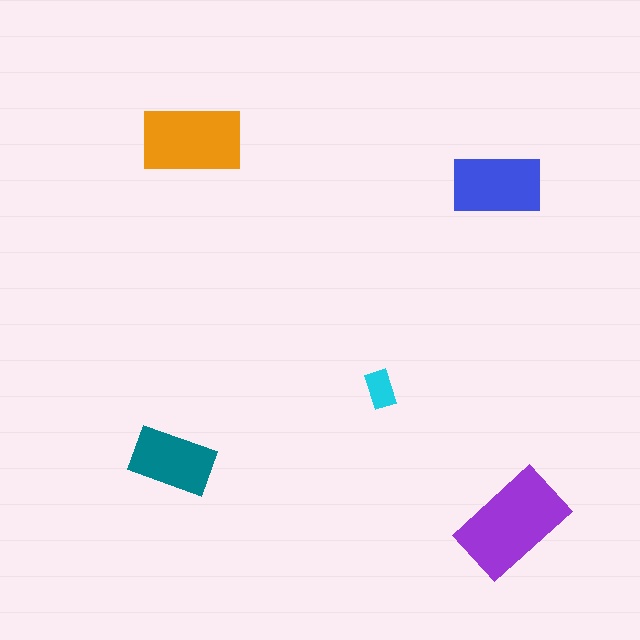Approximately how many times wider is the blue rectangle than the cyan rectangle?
About 2.5 times wider.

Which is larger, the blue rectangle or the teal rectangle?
The blue one.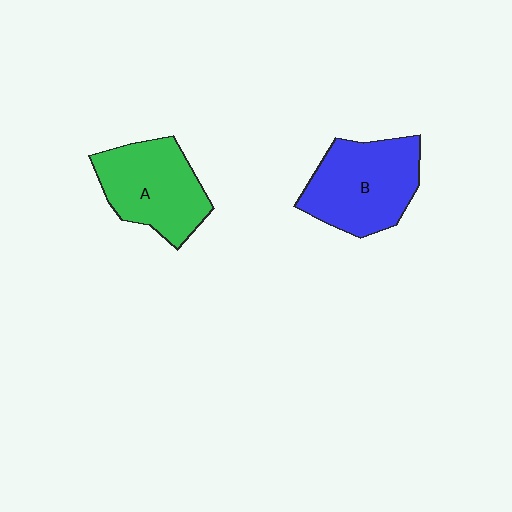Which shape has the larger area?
Shape B (blue).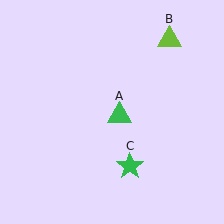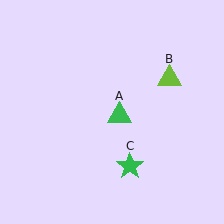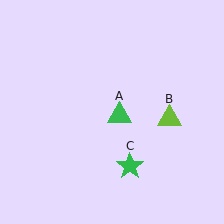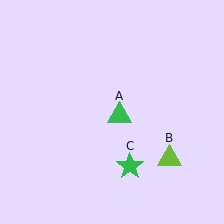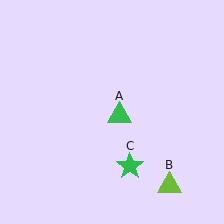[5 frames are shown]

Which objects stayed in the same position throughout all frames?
Green triangle (object A) and green star (object C) remained stationary.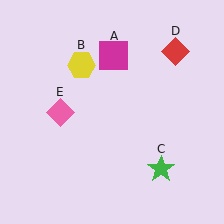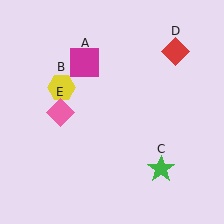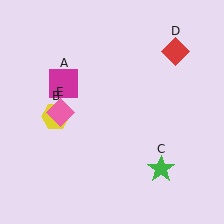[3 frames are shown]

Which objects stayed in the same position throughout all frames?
Green star (object C) and red diamond (object D) and pink diamond (object E) remained stationary.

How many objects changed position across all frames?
2 objects changed position: magenta square (object A), yellow hexagon (object B).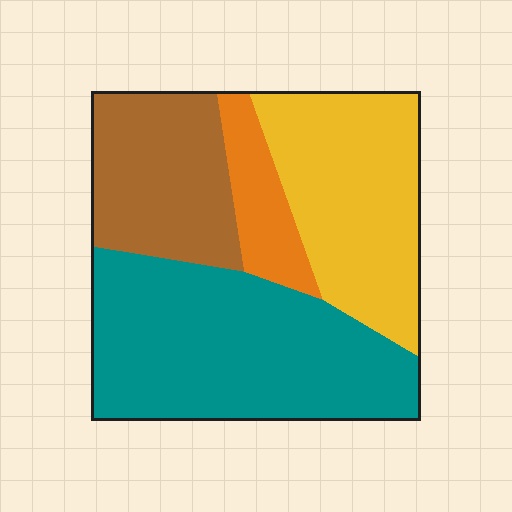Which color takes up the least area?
Orange, at roughly 10%.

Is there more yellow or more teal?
Teal.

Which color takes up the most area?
Teal, at roughly 40%.